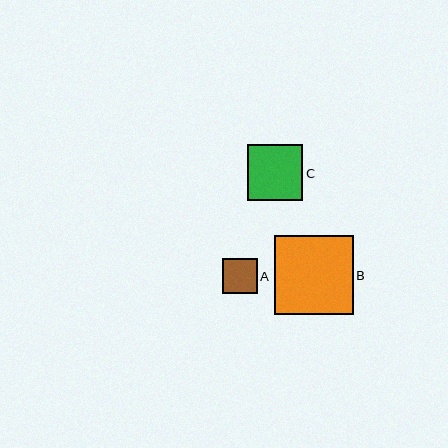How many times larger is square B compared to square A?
Square B is approximately 2.3 times the size of square A.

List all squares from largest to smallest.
From largest to smallest: B, C, A.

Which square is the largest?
Square B is the largest with a size of approximately 79 pixels.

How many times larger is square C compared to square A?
Square C is approximately 1.6 times the size of square A.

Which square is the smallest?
Square A is the smallest with a size of approximately 35 pixels.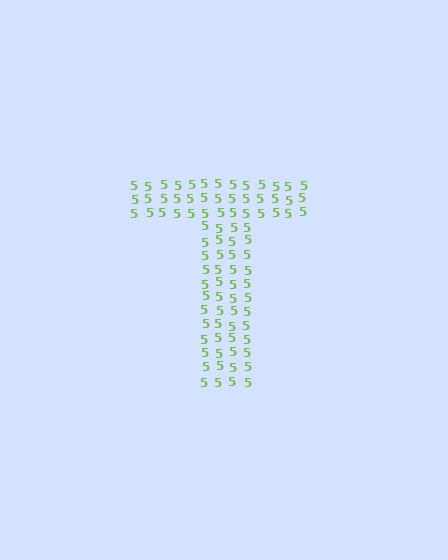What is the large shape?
The large shape is the letter T.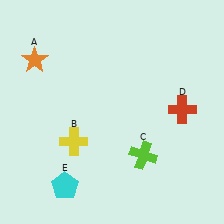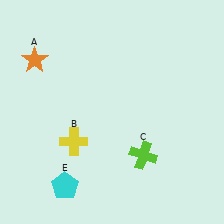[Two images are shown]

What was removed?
The red cross (D) was removed in Image 2.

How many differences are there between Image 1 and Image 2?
There is 1 difference between the two images.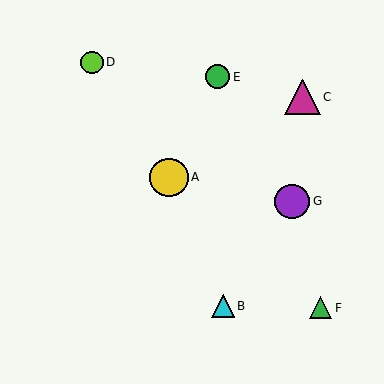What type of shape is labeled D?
Shape D is a lime circle.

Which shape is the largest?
The yellow circle (labeled A) is the largest.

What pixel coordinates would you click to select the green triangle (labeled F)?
Click at (321, 308) to select the green triangle F.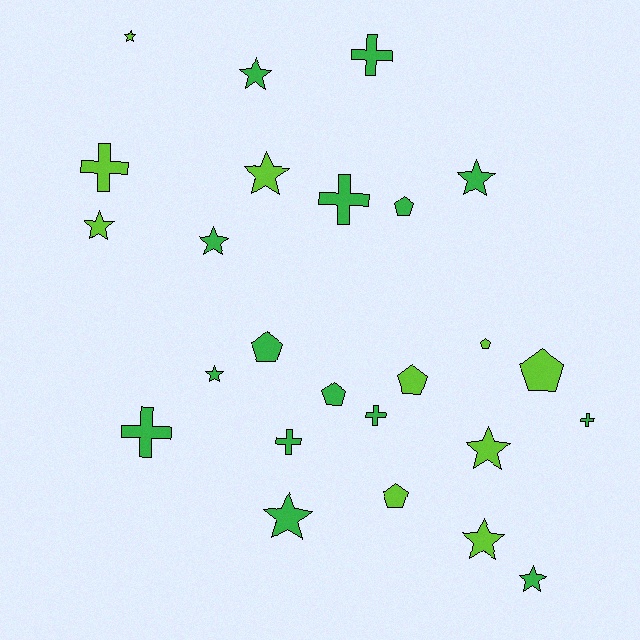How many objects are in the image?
There are 25 objects.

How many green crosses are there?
There are 6 green crosses.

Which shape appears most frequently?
Star, with 11 objects.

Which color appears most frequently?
Green, with 15 objects.